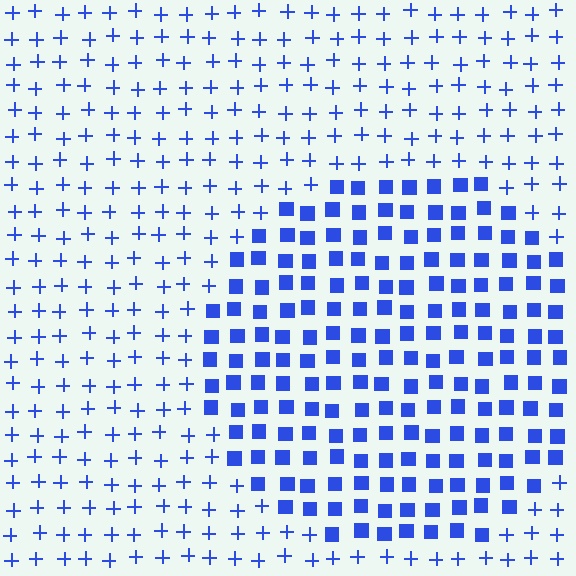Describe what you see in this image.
The image is filled with small blue elements arranged in a uniform grid. A circle-shaped region contains squares, while the surrounding area contains plus signs. The boundary is defined purely by the change in element shape.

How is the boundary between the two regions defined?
The boundary is defined by a change in element shape: squares inside vs. plus signs outside. All elements share the same color and spacing.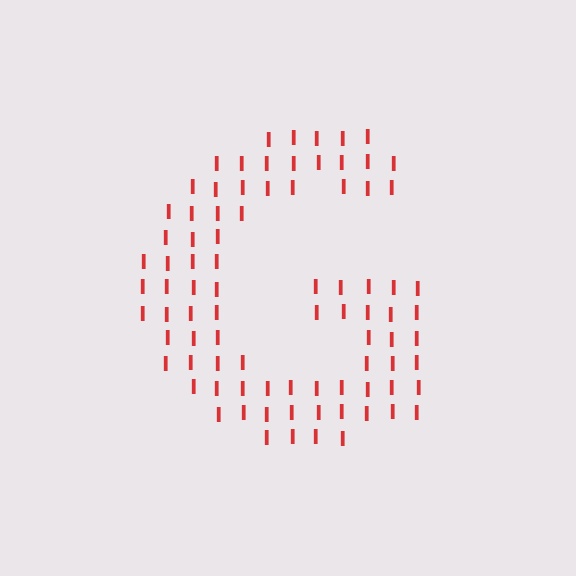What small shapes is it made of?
It is made of small letter I's.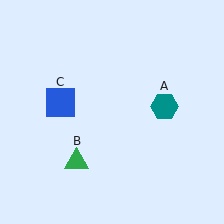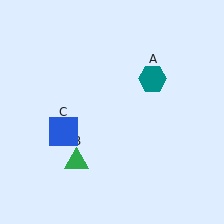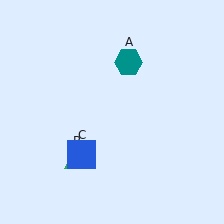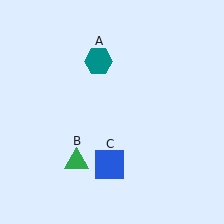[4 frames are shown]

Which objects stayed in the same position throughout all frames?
Green triangle (object B) remained stationary.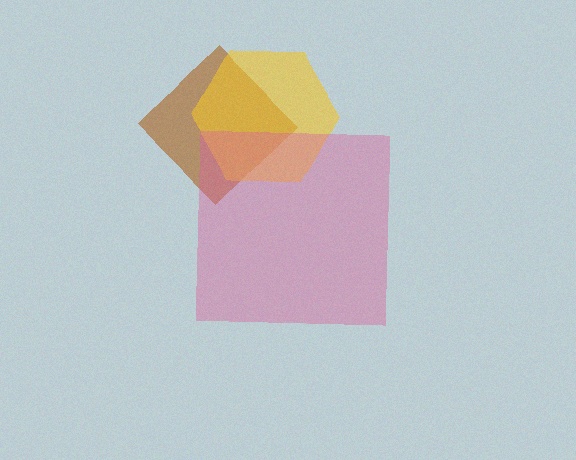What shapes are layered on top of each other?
The layered shapes are: a brown diamond, a yellow hexagon, a pink square.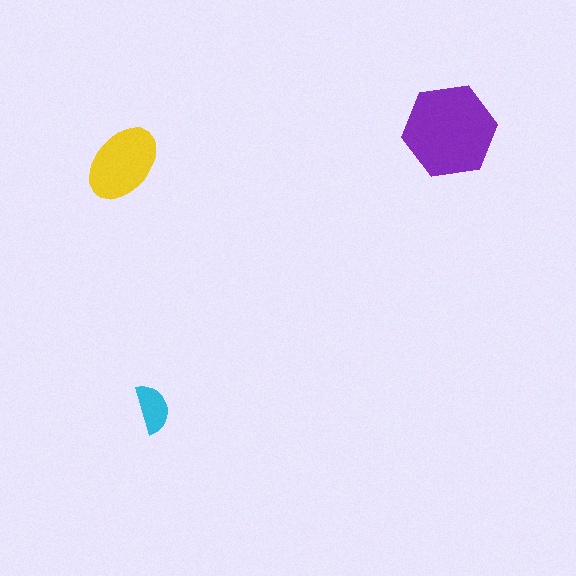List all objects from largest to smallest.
The purple hexagon, the yellow ellipse, the cyan semicircle.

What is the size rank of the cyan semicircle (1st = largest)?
3rd.